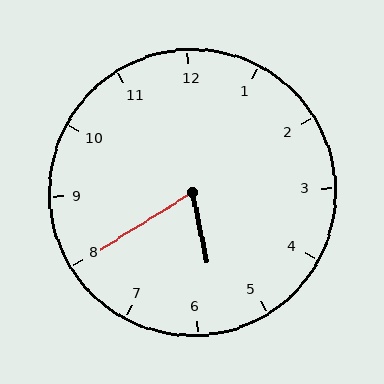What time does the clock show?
5:40.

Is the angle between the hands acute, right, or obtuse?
It is acute.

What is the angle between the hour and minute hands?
Approximately 70 degrees.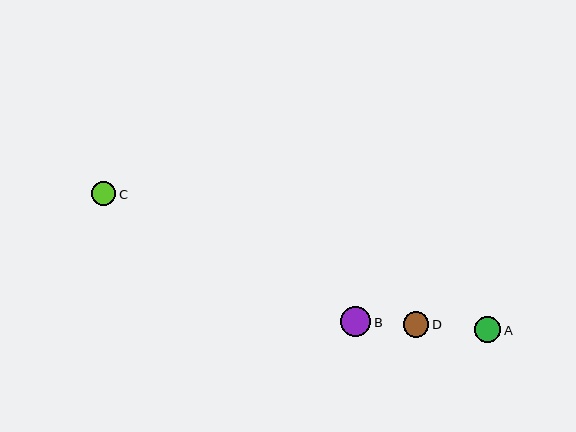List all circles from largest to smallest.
From largest to smallest: B, A, D, C.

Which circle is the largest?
Circle B is the largest with a size of approximately 30 pixels.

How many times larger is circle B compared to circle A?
Circle B is approximately 1.2 times the size of circle A.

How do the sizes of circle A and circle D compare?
Circle A and circle D are approximately the same size.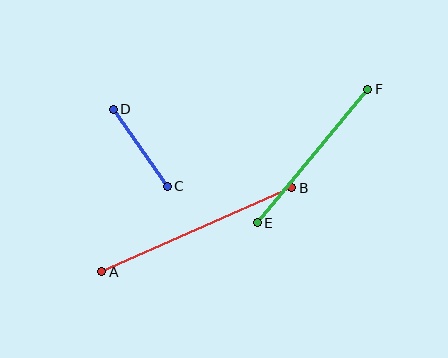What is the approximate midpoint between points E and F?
The midpoint is at approximately (312, 156) pixels.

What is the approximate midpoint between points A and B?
The midpoint is at approximately (197, 230) pixels.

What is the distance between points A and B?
The distance is approximately 208 pixels.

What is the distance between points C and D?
The distance is approximately 94 pixels.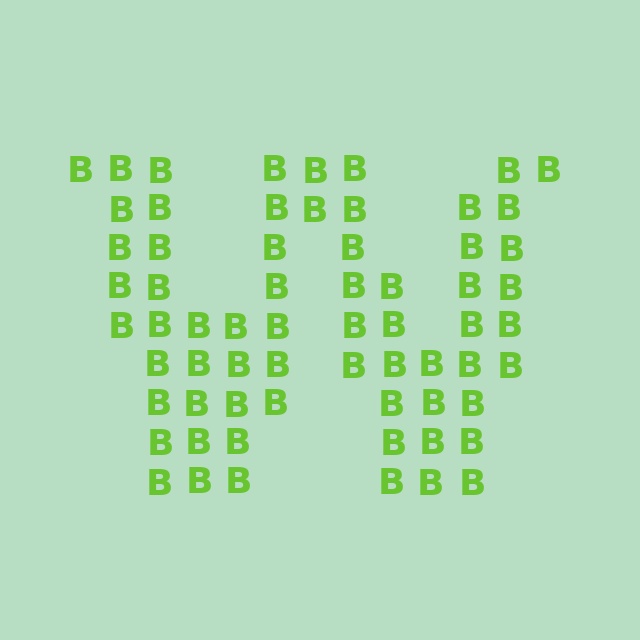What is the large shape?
The large shape is the letter W.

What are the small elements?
The small elements are letter B's.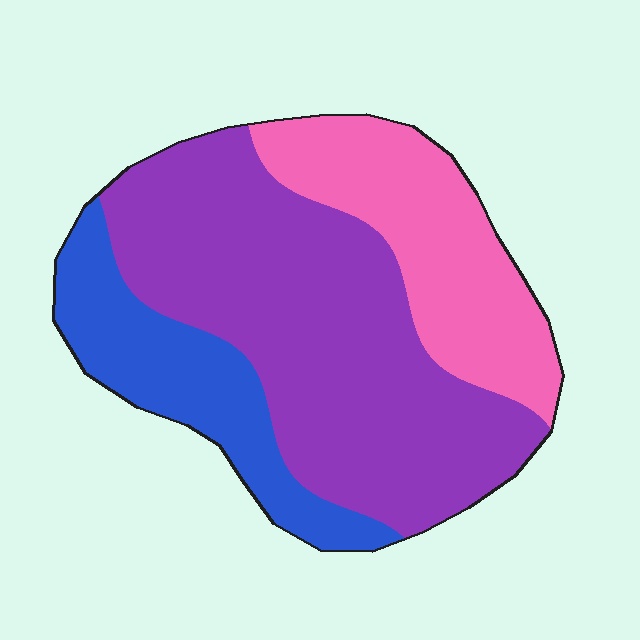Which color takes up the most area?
Purple, at roughly 55%.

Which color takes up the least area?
Blue, at roughly 20%.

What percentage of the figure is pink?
Pink takes up about one quarter (1/4) of the figure.